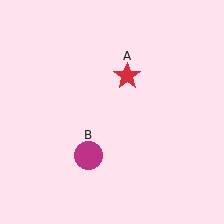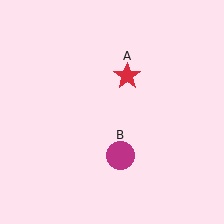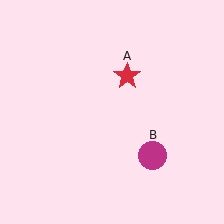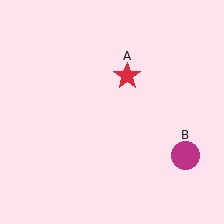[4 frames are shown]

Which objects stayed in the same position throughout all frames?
Red star (object A) remained stationary.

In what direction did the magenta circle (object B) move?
The magenta circle (object B) moved right.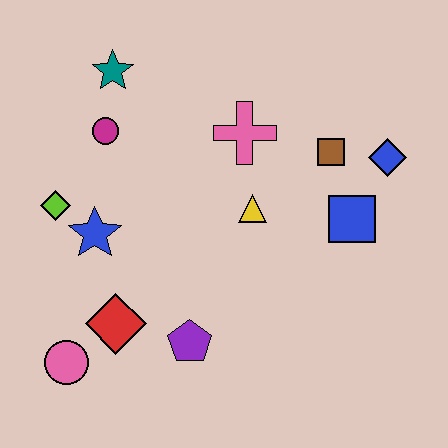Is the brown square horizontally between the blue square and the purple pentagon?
Yes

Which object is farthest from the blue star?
The blue diamond is farthest from the blue star.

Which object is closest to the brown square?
The blue diamond is closest to the brown square.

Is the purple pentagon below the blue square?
Yes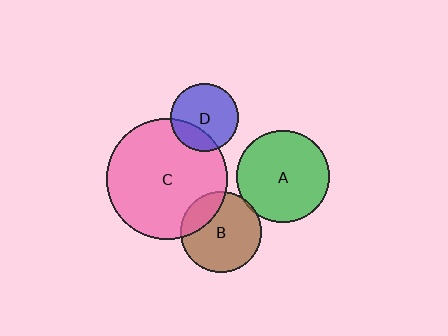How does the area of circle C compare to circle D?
Approximately 3.2 times.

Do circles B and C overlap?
Yes.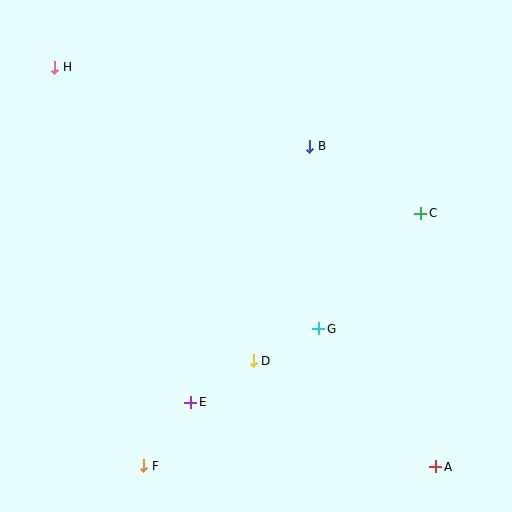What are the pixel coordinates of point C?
Point C is at (421, 213).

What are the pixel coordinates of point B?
Point B is at (310, 146).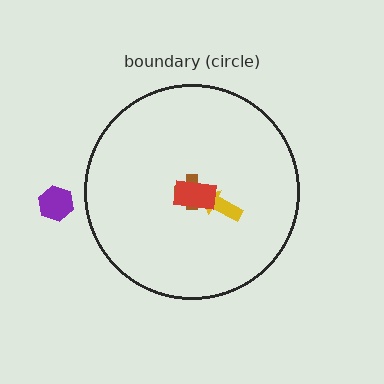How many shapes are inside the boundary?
3 inside, 1 outside.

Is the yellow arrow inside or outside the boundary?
Inside.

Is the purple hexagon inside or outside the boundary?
Outside.